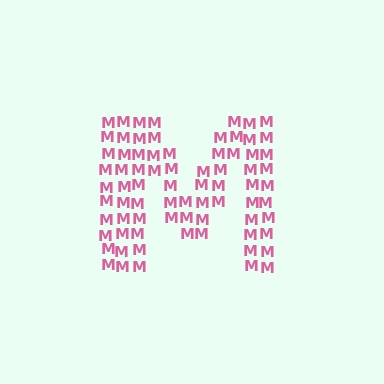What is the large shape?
The large shape is the letter M.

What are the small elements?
The small elements are letter M's.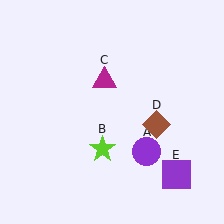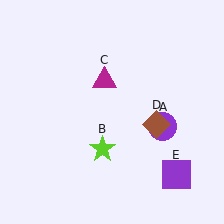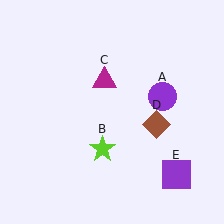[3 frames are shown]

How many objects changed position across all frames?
1 object changed position: purple circle (object A).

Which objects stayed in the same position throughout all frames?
Lime star (object B) and magenta triangle (object C) and brown diamond (object D) and purple square (object E) remained stationary.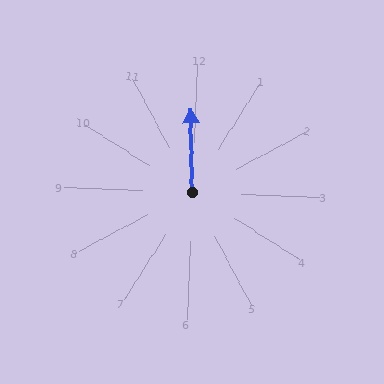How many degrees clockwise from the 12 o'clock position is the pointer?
Approximately 357 degrees.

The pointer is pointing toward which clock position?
Roughly 12 o'clock.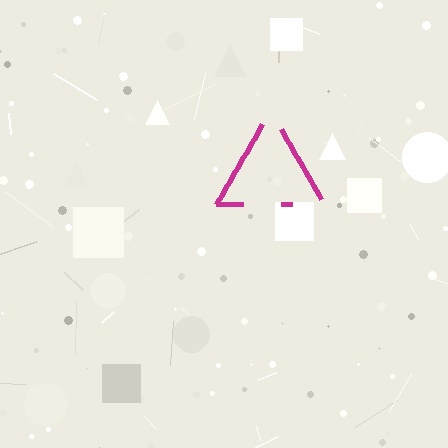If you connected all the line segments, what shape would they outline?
They would outline a triangle.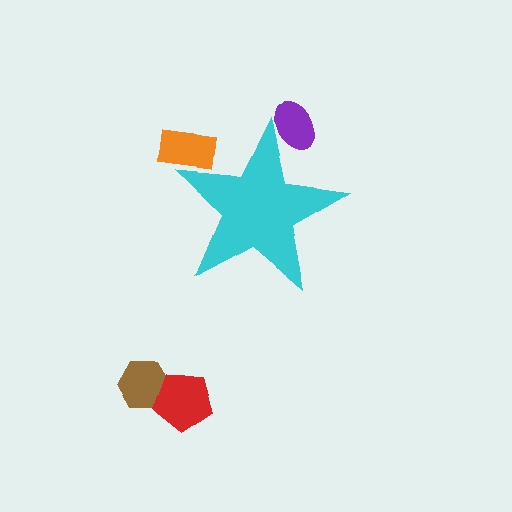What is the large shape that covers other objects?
A cyan star.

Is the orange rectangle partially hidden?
Yes, the orange rectangle is partially hidden behind the cyan star.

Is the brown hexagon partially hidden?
No, the brown hexagon is fully visible.